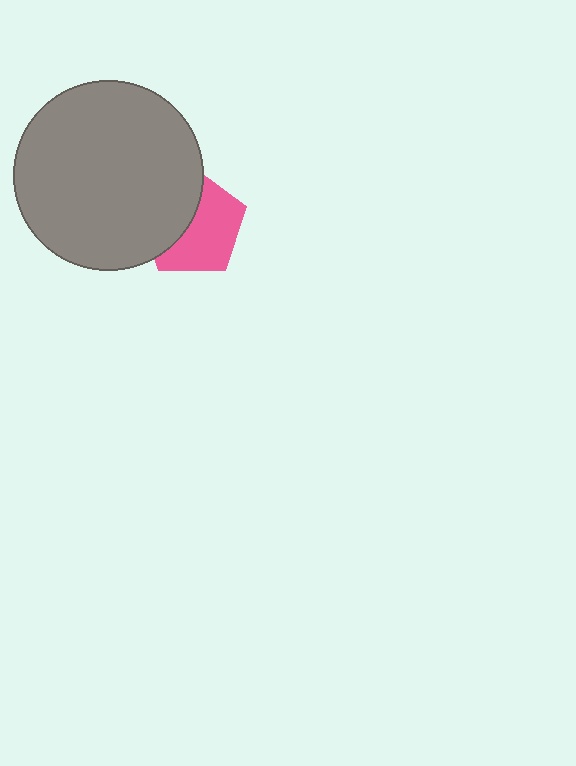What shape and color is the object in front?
The object in front is a gray circle.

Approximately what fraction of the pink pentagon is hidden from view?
Roughly 43% of the pink pentagon is hidden behind the gray circle.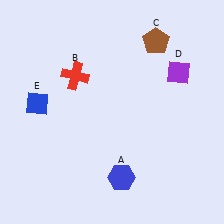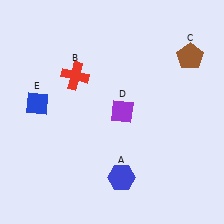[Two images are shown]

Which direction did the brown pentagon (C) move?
The brown pentagon (C) moved right.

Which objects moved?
The objects that moved are: the brown pentagon (C), the purple diamond (D).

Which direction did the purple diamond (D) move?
The purple diamond (D) moved left.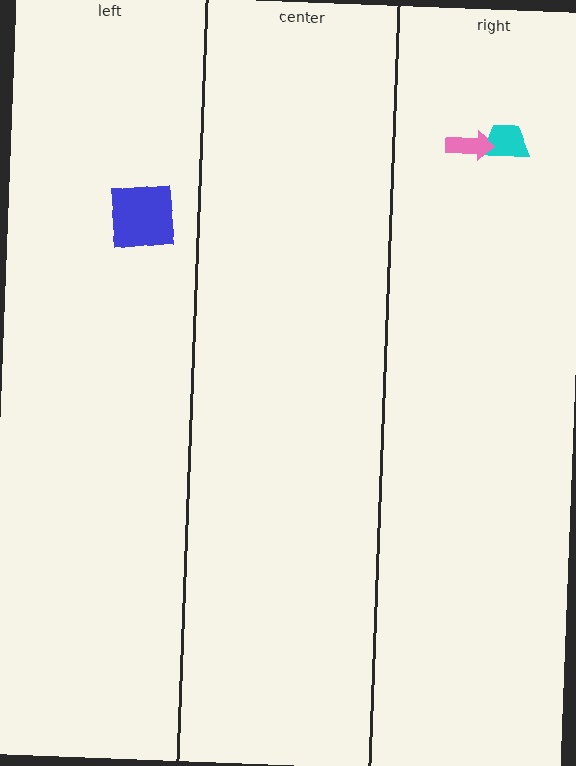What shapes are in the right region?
The cyan trapezoid, the pink arrow.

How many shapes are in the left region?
1.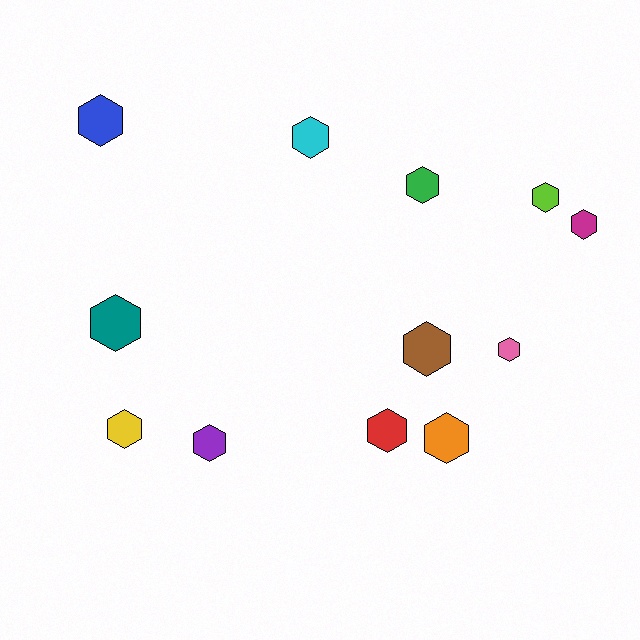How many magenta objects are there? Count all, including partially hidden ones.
There is 1 magenta object.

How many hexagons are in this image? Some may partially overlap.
There are 12 hexagons.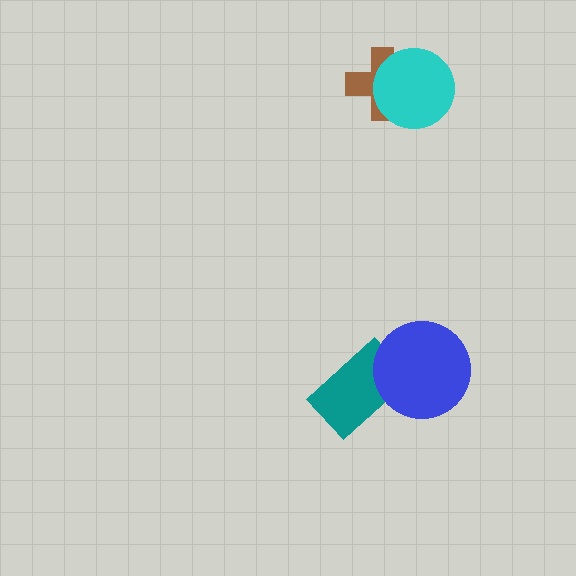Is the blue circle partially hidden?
No, no other shape covers it.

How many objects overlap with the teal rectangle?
1 object overlaps with the teal rectangle.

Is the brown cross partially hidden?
Yes, it is partially covered by another shape.